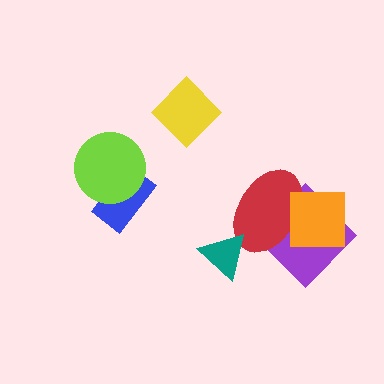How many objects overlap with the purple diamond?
2 objects overlap with the purple diamond.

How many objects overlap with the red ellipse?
3 objects overlap with the red ellipse.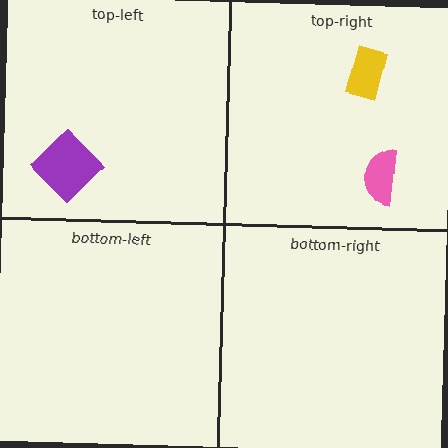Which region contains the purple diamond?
The top-left region.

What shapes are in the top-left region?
The purple diamond.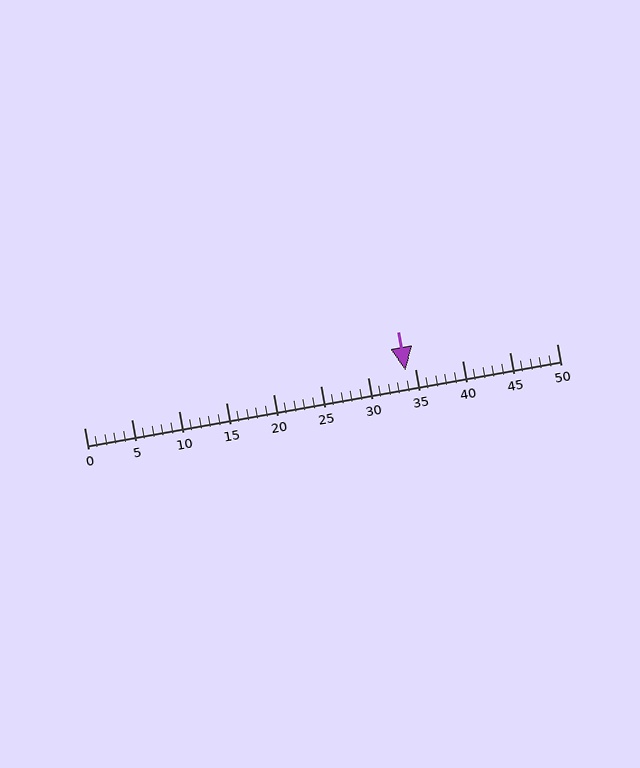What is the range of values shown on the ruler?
The ruler shows values from 0 to 50.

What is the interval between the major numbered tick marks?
The major tick marks are spaced 5 units apart.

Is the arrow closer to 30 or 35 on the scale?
The arrow is closer to 35.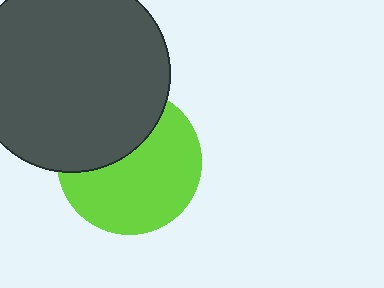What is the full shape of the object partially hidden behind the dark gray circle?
The partially hidden object is a lime circle.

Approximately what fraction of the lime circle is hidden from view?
Roughly 37% of the lime circle is hidden behind the dark gray circle.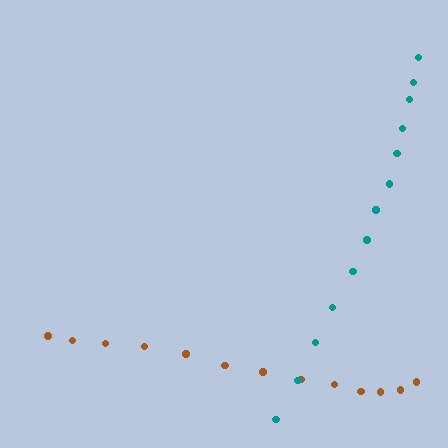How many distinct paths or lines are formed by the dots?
There are 2 distinct paths.